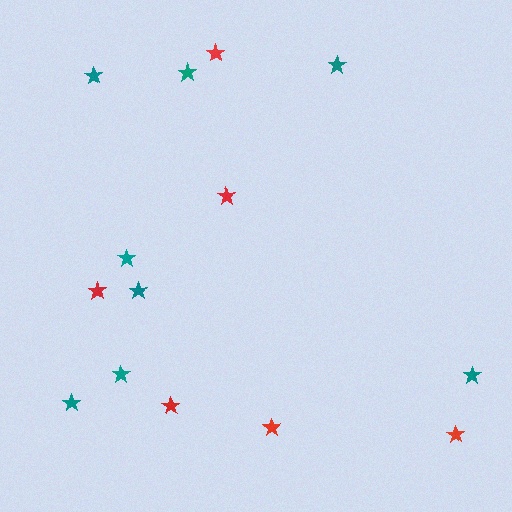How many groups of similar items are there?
There are 2 groups: one group of red stars (6) and one group of teal stars (8).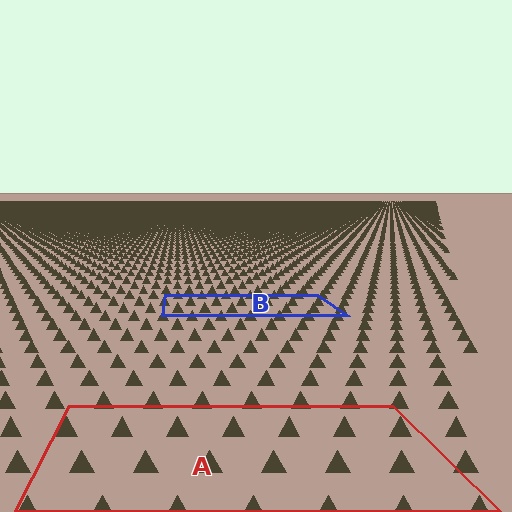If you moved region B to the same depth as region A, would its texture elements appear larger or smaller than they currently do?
They would appear larger. At a closer depth, the same texture elements are projected at a bigger on-screen size.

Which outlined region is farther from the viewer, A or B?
Region B is farther from the viewer — the texture elements inside it appear smaller and more densely packed.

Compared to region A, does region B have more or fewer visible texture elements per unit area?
Region B has more texture elements per unit area — they are packed more densely because it is farther away.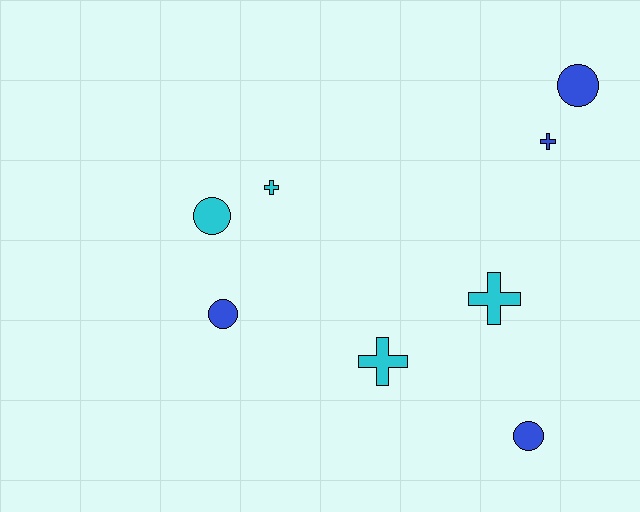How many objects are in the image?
There are 8 objects.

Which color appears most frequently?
Cyan, with 4 objects.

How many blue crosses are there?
There is 1 blue cross.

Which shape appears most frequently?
Cross, with 4 objects.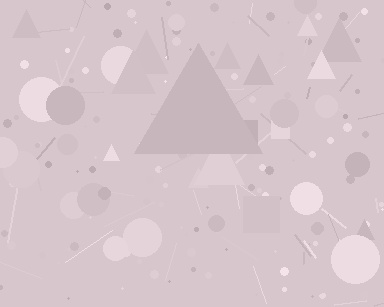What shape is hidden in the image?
A triangle is hidden in the image.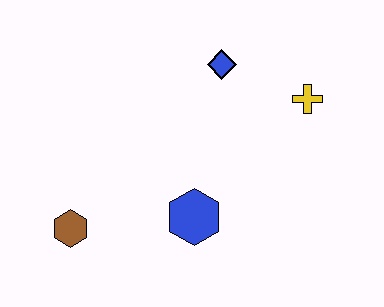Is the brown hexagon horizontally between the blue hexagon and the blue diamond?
No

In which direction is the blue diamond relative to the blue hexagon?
The blue diamond is above the blue hexagon.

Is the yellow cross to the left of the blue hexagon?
No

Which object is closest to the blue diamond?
The yellow cross is closest to the blue diamond.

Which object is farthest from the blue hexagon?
The yellow cross is farthest from the blue hexagon.